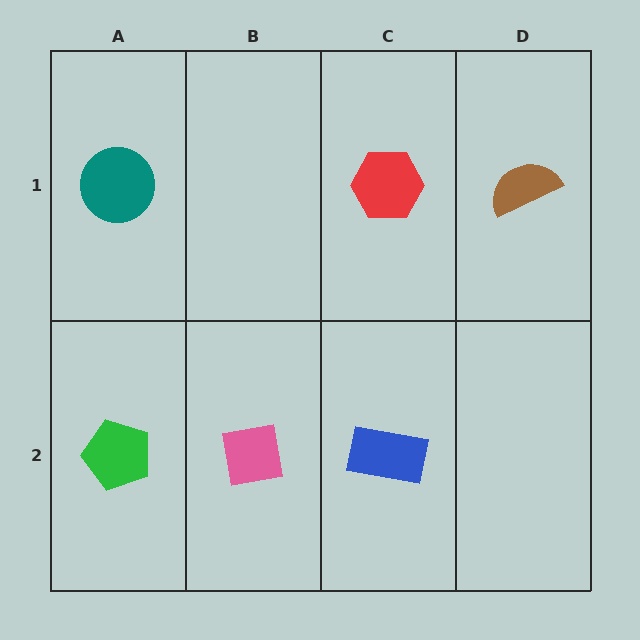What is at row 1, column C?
A red hexagon.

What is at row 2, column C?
A blue rectangle.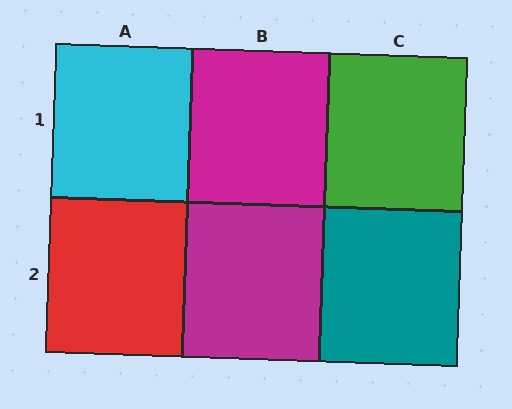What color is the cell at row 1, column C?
Green.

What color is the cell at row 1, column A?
Cyan.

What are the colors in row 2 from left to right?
Red, magenta, teal.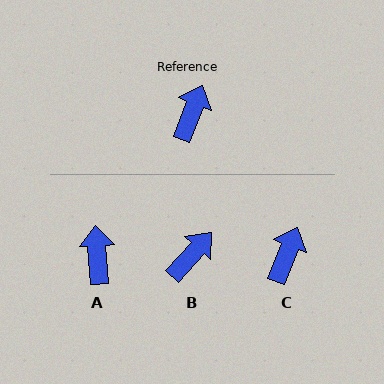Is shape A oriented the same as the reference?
No, it is off by about 25 degrees.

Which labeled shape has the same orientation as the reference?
C.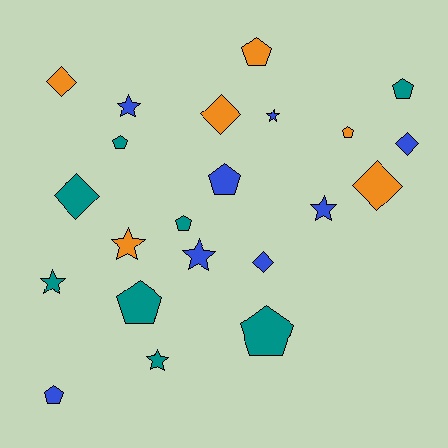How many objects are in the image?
There are 22 objects.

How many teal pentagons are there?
There are 5 teal pentagons.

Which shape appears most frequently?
Pentagon, with 9 objects.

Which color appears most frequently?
Blue, with 8 objects.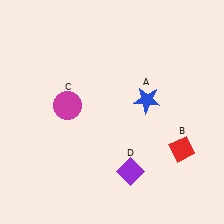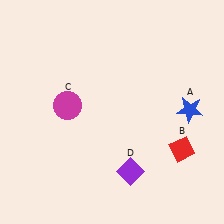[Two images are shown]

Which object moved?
The blue star (A) moved right.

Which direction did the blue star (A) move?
The blue star (A) moved right.